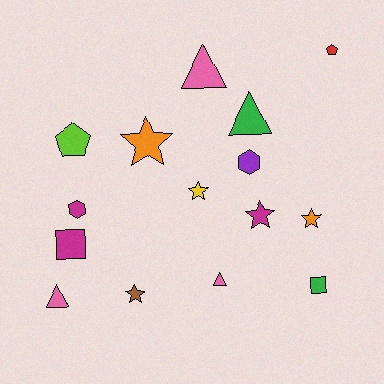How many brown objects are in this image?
There is 1 brown object.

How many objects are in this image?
There are 15 objects.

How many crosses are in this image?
There are no crosses.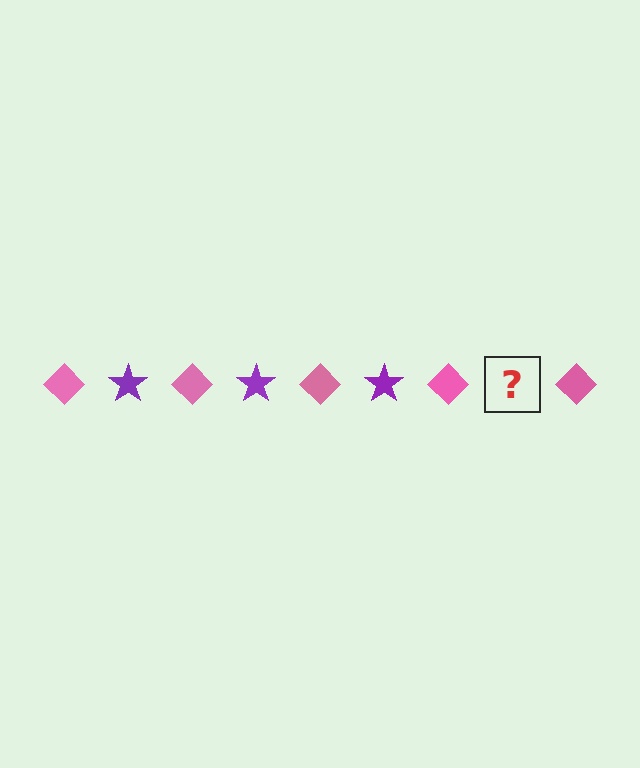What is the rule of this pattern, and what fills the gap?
The rule is that the pattern alternates between pink diamond and purple star. The gap should be filled with a purple star.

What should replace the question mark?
The question mark should be replaced with a purple star.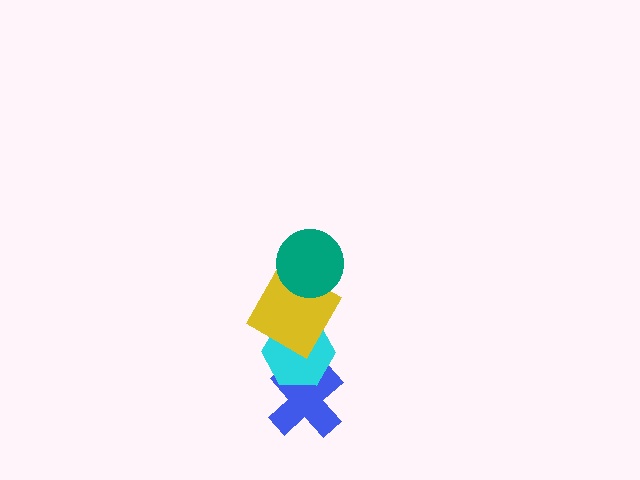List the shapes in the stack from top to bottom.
From top to bottom: the teal circle, the yellow square, the cyan hexagon, the blue cross.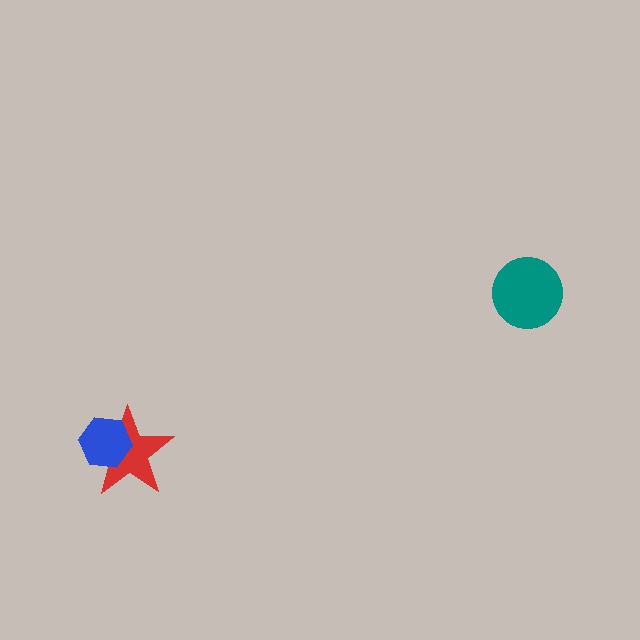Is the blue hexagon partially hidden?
No, no other shape covers it.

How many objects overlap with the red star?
1 object overlaps with the red star.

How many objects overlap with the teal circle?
0 objects overlap with the teal circle.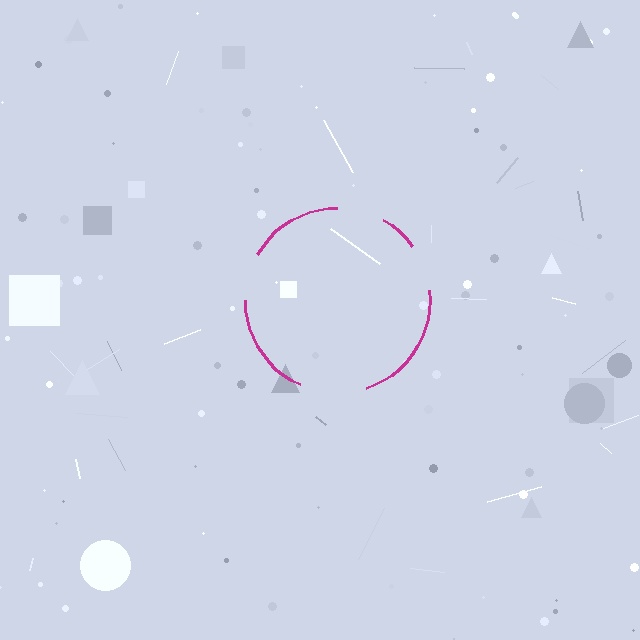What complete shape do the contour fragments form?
The contour fragments form a circle.